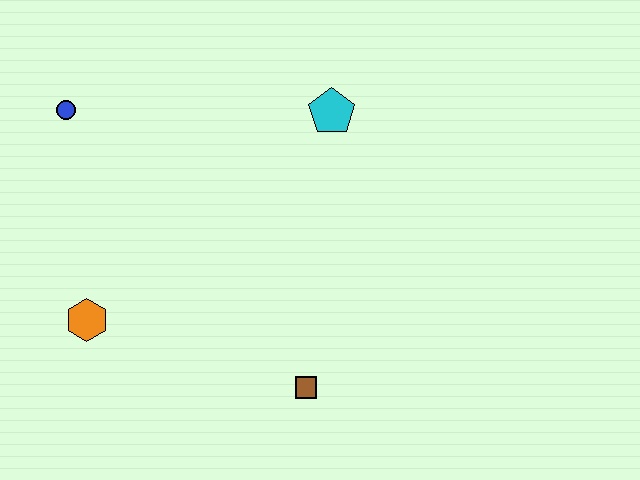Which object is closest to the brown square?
The orange hexagon is closest to the brown square.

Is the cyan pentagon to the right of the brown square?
Yes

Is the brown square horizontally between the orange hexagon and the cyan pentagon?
Yes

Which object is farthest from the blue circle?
The brown square is farthest from the blue circle.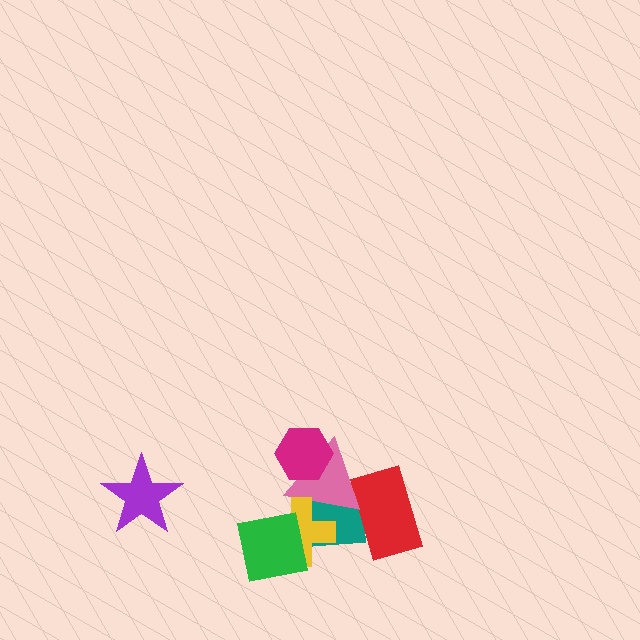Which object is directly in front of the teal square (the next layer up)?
The red rectangle is directly in front of the teal square.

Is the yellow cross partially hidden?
Yes, it is partially covered by another shape.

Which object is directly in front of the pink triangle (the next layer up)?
The magenta hexagon is directly in front of the pink triangle.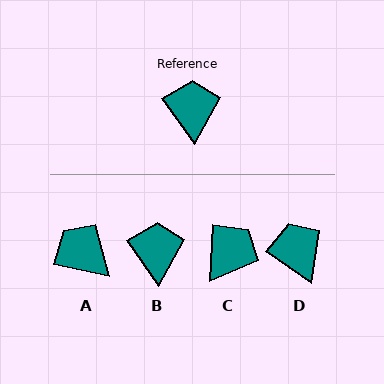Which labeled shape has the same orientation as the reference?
B.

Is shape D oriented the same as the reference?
No, it is off by about 20 degrees.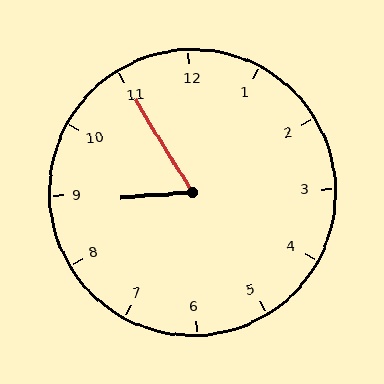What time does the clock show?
8:55.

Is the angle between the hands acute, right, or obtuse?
It is acute.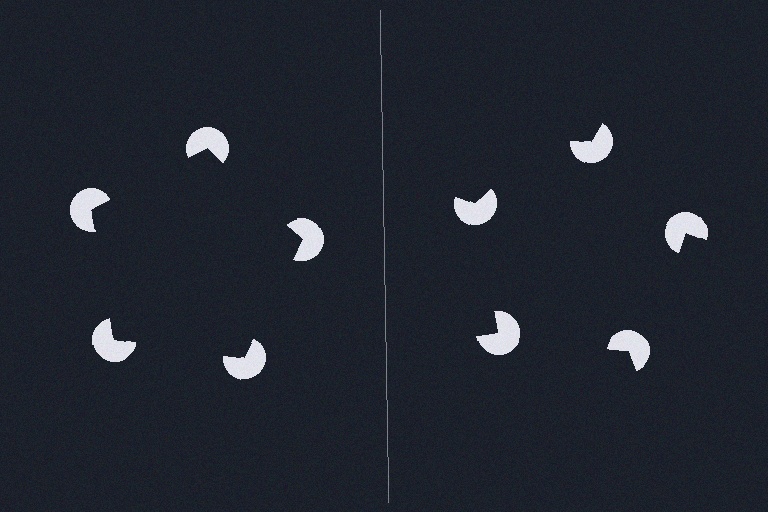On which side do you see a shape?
An illusory pentagon appears on the left side. On the right side the wedge cuts are rotated, so no coherent shape forms.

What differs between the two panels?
The pac-man discs are positioned identically on both sides; only the wedge orientations differ. On the left they align to a pentagon; on the right they are misaligned.